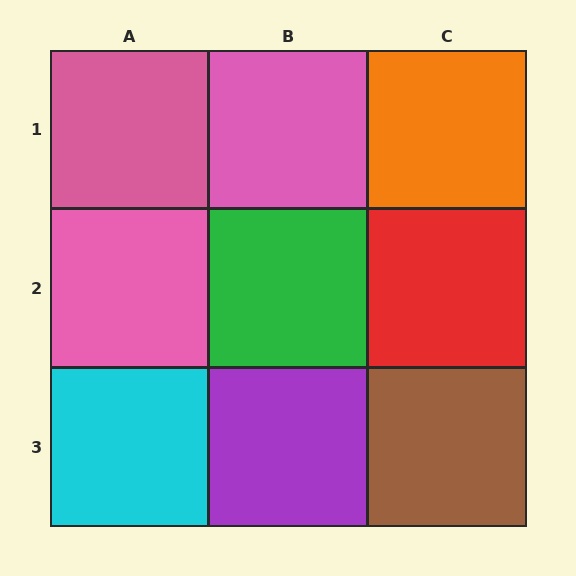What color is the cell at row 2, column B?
Green.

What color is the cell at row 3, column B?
Purple.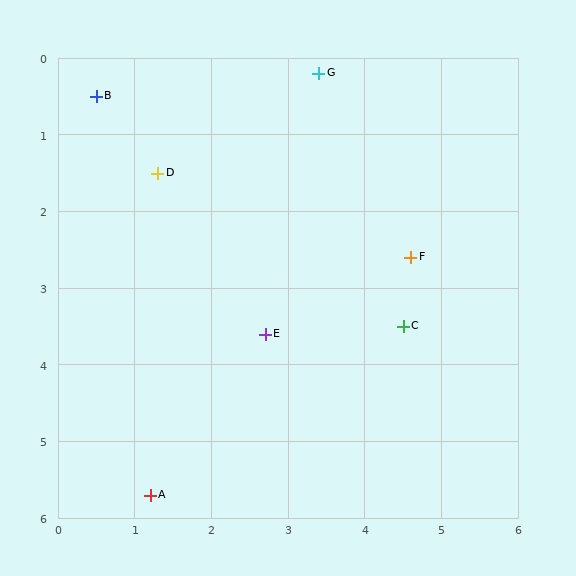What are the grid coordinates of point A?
Point A is at approximately (1.2, 5.7).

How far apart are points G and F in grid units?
Points G and F are about 2.7 grid units apart.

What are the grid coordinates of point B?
Point B is at approximately (0.5, 0.5).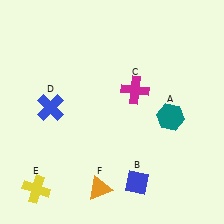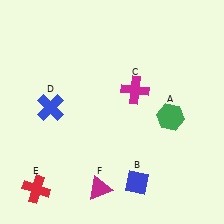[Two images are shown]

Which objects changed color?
A changed from teal to green. E changed from yellow to red. F changed from orange to magenta.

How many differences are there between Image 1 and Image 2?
There are 3 differences between the two images.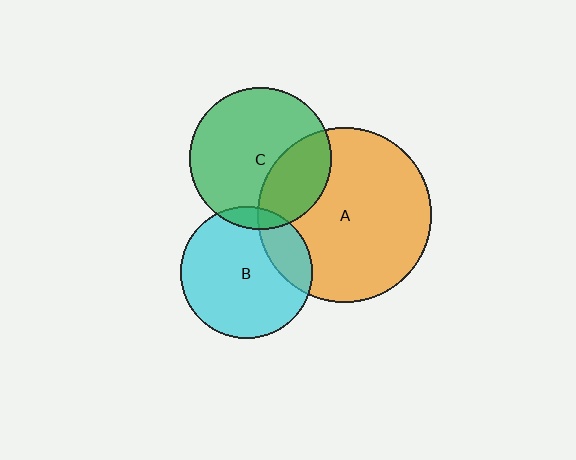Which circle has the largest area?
Circle A (orange).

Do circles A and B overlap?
Yes.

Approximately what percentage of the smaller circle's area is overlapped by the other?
Approximately 20%.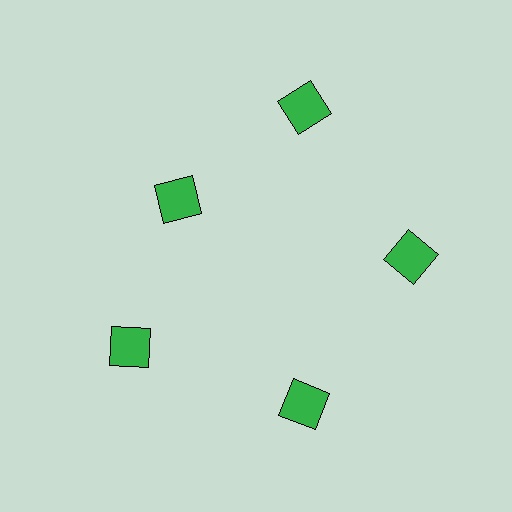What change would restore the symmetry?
The symmetry would be restored by moving it outward, back onto the ring so that all 5 squares sit at equal angles and equal distance from the center.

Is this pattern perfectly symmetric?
No. The 5 green squares are arranged in a ring, but one element near the 10 o'clock position is pulled inward toward the center, breaking the 5-fold rotational symmetry.